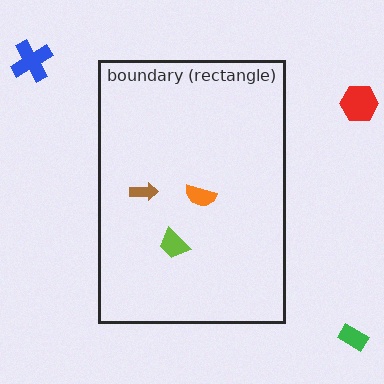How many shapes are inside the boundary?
3 inside, 3 outside.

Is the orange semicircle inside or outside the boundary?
Inside.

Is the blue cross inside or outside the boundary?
Outside.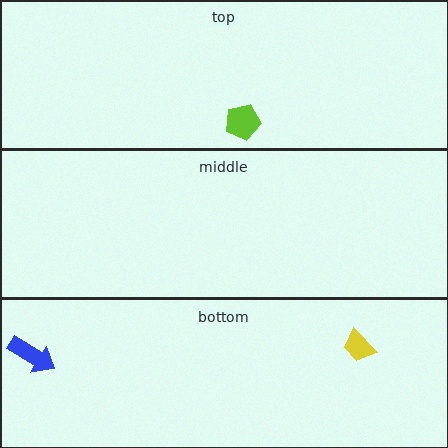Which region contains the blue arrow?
The bottom region.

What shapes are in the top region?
The lime pentagon.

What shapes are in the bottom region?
The blue arrow, the yellow trapezoid.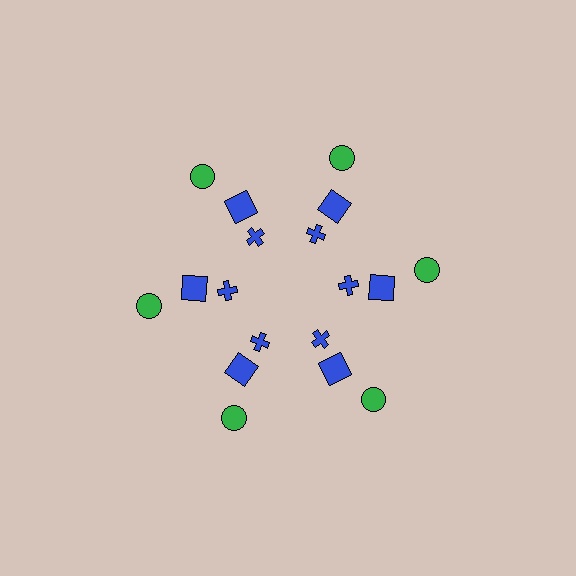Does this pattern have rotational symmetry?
Yes, this pattern has 6-fold rotational symmetry. It looks the same after rotating 60 degrees around the center.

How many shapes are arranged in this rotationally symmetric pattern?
There are 18 shapes, arranged in 6 groups of 3.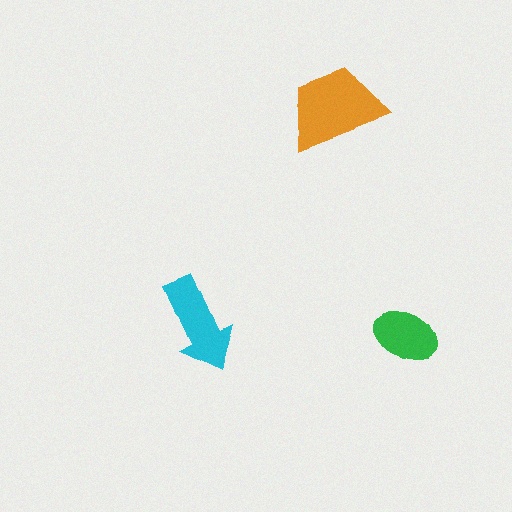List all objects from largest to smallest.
The orange trapezoid, the cyan arrow, the green ellipse.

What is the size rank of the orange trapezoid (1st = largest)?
1st.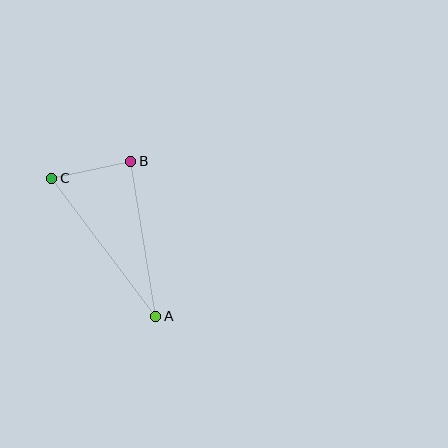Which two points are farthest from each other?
Points A and C are farthest from each other.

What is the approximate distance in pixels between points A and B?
The distance between A and B is approximately 157 pixels.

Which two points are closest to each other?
Points B and C are closest to each other.